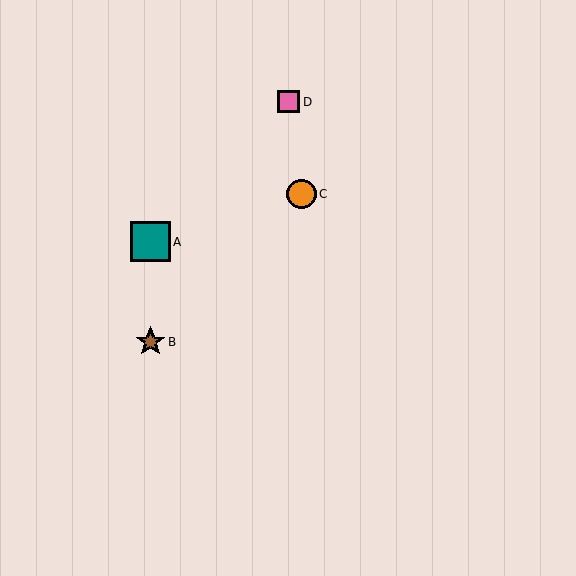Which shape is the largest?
The teal square (labeled A) is the largest.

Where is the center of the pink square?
The center of the pink square is at (289, 102).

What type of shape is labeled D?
Shape D is a pink square.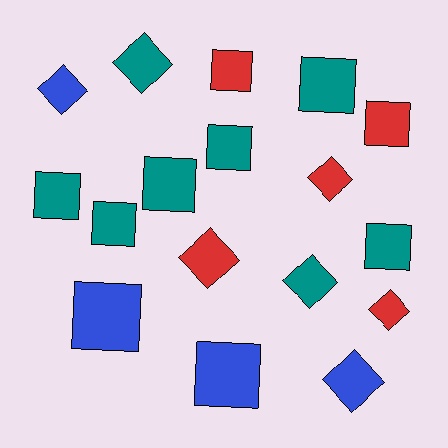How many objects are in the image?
There are 17 objects.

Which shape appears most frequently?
Square, with 10 objects.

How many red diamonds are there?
There are 3 red diamonds.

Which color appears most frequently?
Teal, with 8 objects.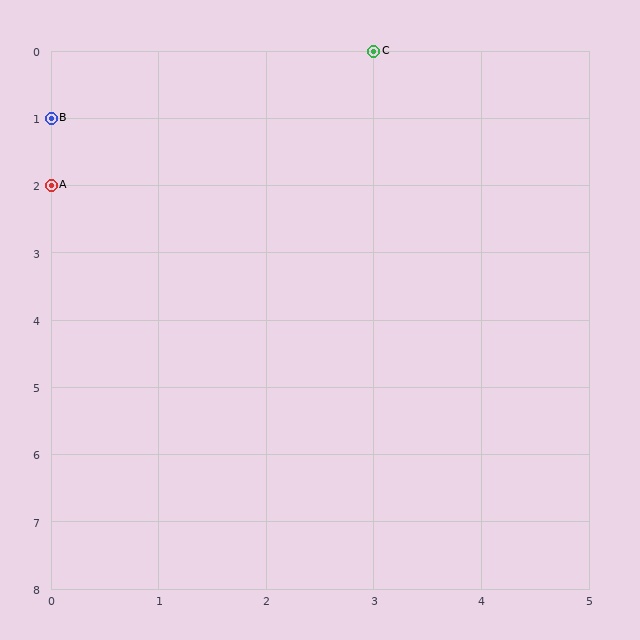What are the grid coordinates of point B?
Point B is at grid coordinates (0, 1).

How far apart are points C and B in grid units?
Points C and B are 3 columns and 1 row apart (about 3.2 grid units diagonally).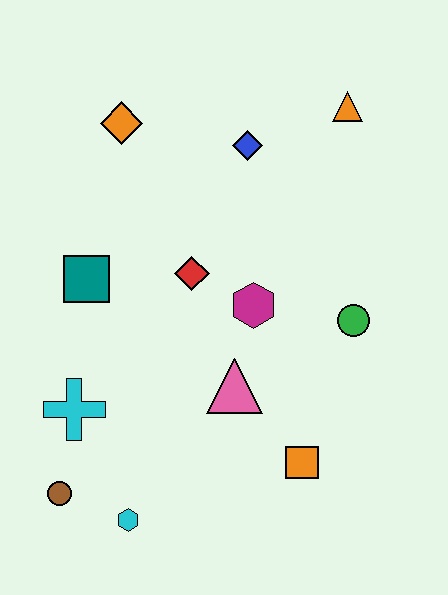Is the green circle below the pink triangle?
No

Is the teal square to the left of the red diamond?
Yes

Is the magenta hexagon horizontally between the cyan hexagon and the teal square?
No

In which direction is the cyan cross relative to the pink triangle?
The cyan cross is to the left of the pink triangle.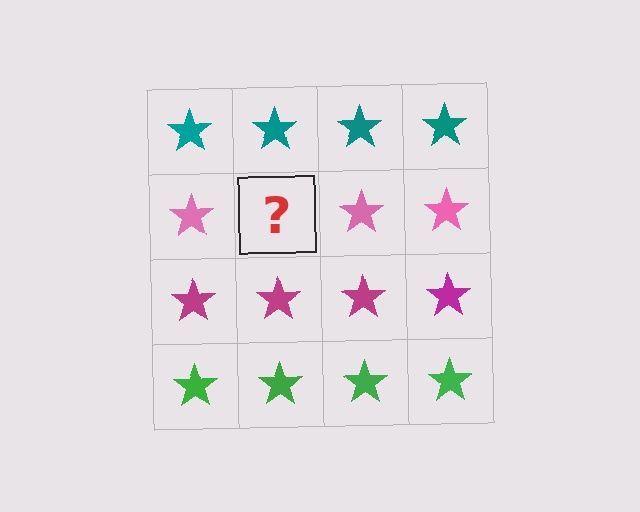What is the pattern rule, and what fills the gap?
The rule is that each row has a consistent color. The gap should be filled with a pink star.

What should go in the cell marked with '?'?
The missing cell should contain a pink star.